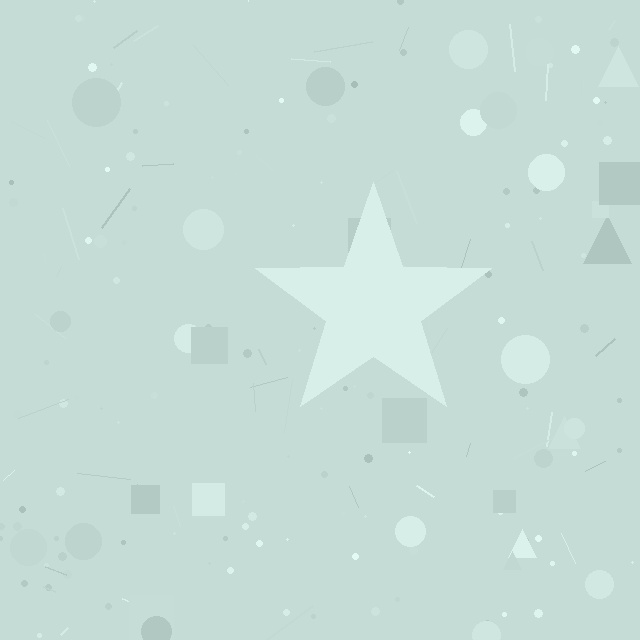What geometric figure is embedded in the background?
A star is embedded in the background.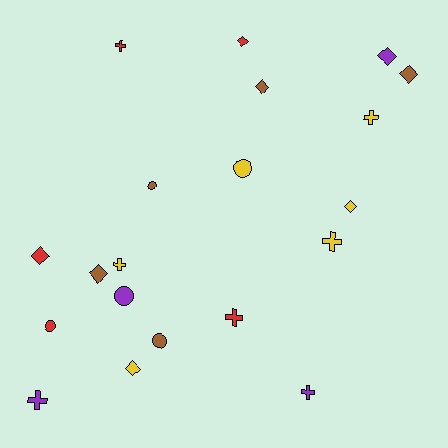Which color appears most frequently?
Yellow, with 6 objects.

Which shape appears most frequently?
Diamond, with 8 objects.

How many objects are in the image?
There are 20 objects.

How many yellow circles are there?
There is 1 yellow circle.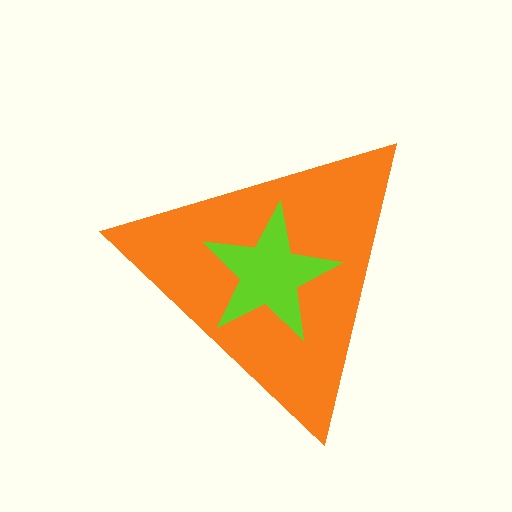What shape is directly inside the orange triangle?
The lime star.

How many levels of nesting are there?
2.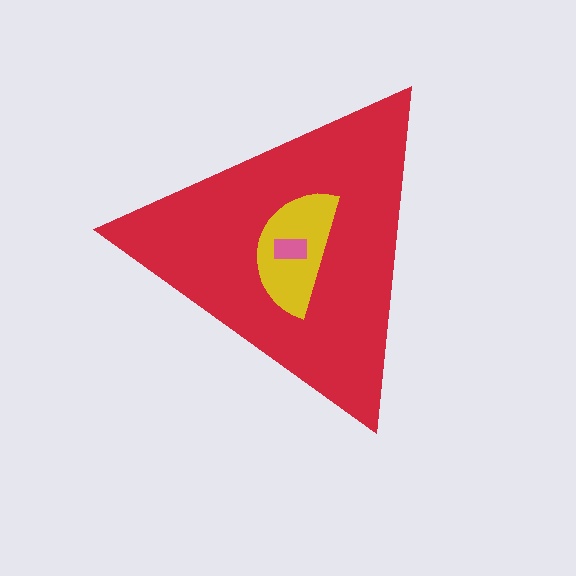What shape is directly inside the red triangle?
The yellow semicircle.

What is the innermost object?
The pink rectangle.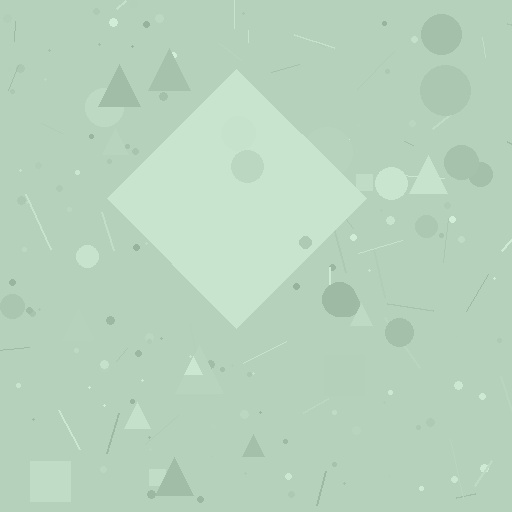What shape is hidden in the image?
A diamond is hidden in the image.